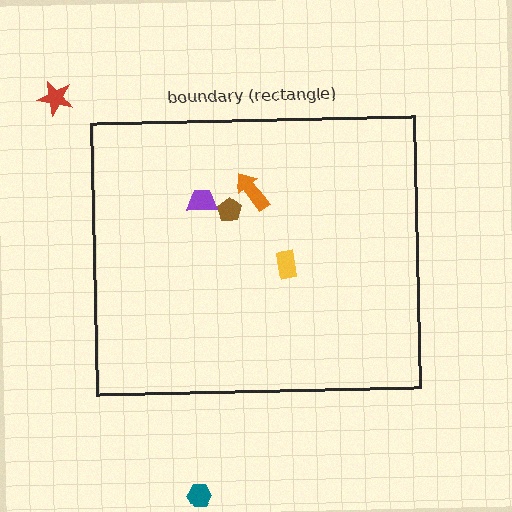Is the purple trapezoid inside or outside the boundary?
Inside.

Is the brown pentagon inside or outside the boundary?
Inside.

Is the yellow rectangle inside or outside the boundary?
Inside.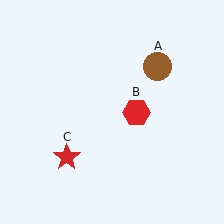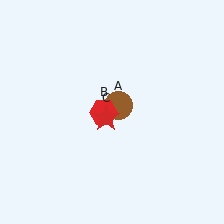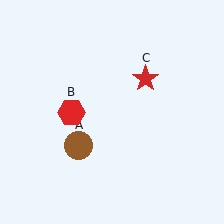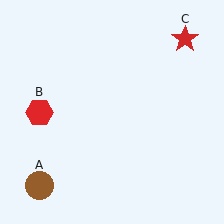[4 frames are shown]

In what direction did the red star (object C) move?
The red star (object C) moved up and to the right.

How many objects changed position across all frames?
3 objects changed position: brown circle (object A), red hexagon (object B), red star (object C).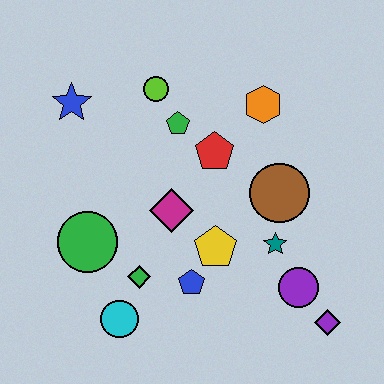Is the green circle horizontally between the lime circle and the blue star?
Yes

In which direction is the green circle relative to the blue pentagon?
The green circle is to the left of the blue pentagon.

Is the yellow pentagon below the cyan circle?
No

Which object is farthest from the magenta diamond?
The purple diamond is farthest from the magenta diamond.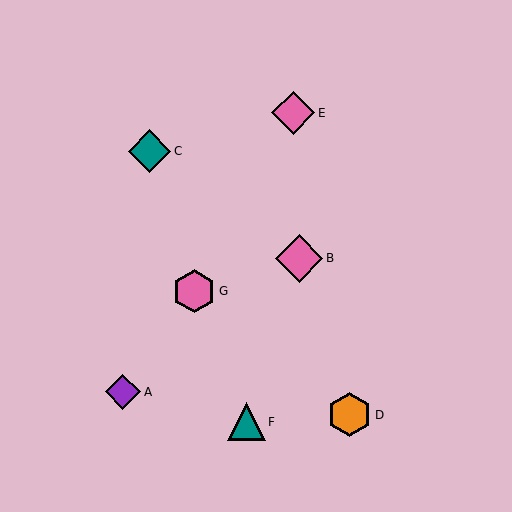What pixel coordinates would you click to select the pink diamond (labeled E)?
Click at (293, 113) to select the pink diamond E.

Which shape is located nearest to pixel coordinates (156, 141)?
The teal diamond (labeled C) at (150, 151) is nearest to that location.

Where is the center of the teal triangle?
The center of the teal triangle is at (246, 422).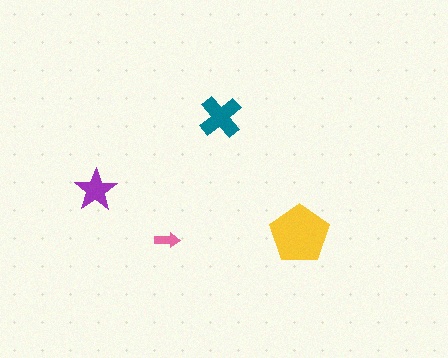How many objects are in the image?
There are 4 objects in the image.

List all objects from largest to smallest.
The yellow pentagon, the teal cross, the purple star, the pink arrow.